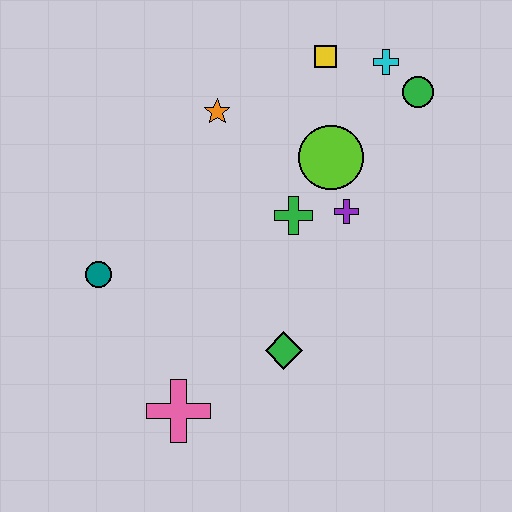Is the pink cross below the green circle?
Yes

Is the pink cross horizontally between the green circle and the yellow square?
No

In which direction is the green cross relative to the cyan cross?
The green cross is below the cyan cross.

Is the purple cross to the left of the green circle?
Yes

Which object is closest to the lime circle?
The purple cross is closest to the lime circle.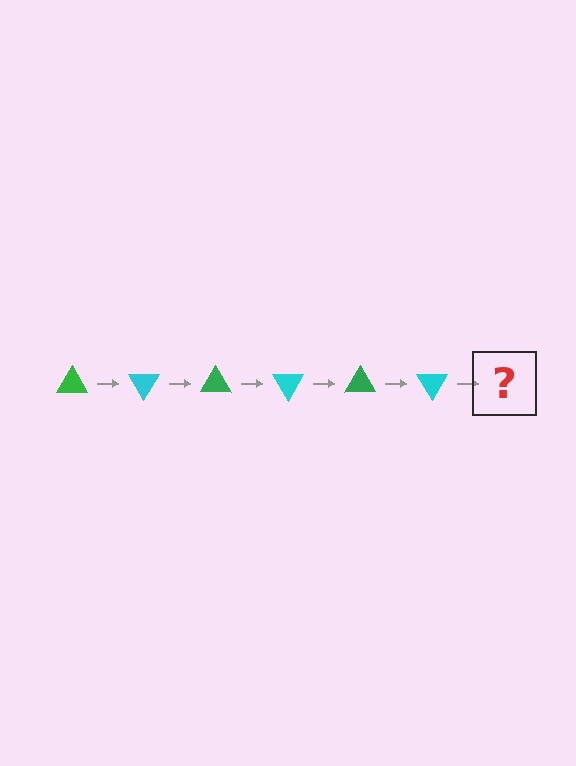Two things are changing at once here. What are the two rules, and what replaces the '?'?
The two rules are that it rotates 60 degrees each step and the color cycles through green and cyan. The '?' should be a green triangle, rotated 360 degrees from the start.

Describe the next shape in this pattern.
It should be a green triangle, rotated 360 degrees from the start.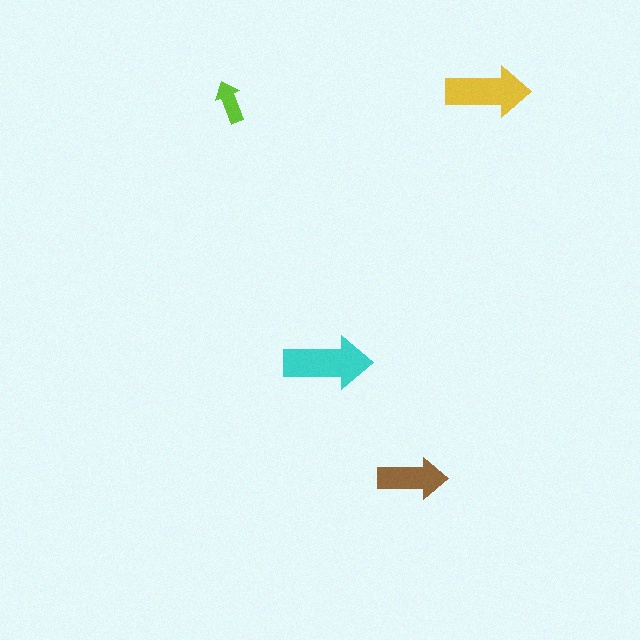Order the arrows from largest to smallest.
the cyan one, the yellow one, the brown one, the lime one.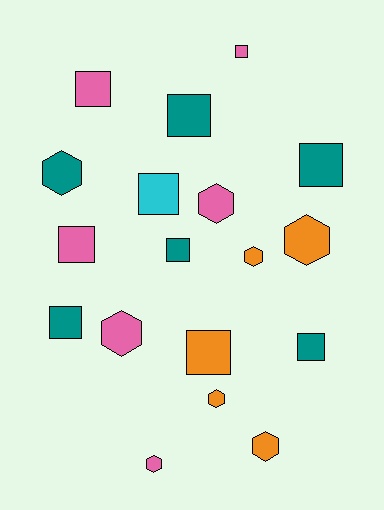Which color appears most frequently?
Pink, with 6 objects.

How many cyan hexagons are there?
There are no cyan hexagons.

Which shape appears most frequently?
Square, with 10 objects.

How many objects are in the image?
There are 18 objects.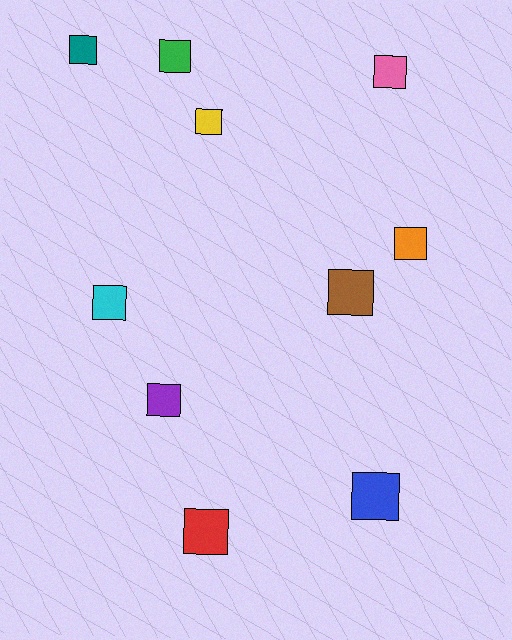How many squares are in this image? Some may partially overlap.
There are 10 squares.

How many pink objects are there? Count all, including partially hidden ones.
There is 1 pink object.